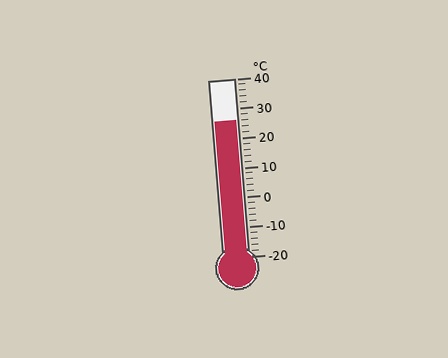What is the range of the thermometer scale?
The thermometer scale ranges from -20°C to 40°C.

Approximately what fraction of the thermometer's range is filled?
The thermometer is filled to approximately 75% of its range.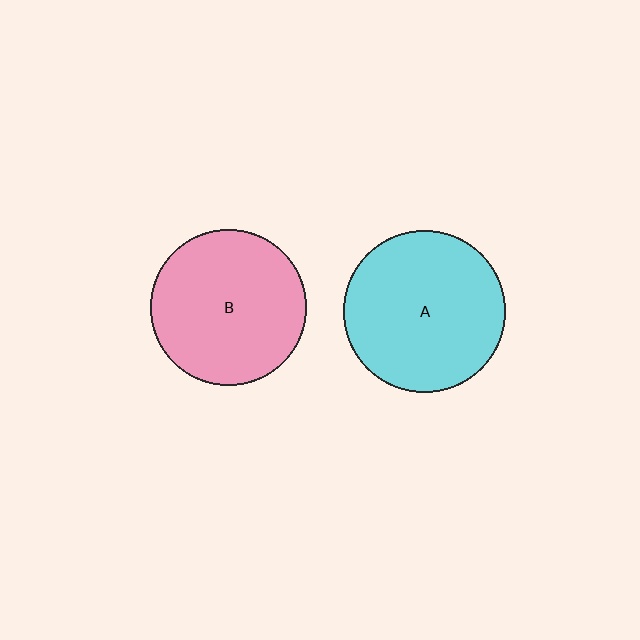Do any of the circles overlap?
No, none of the circles overlap.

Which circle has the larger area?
Circle A (cyan).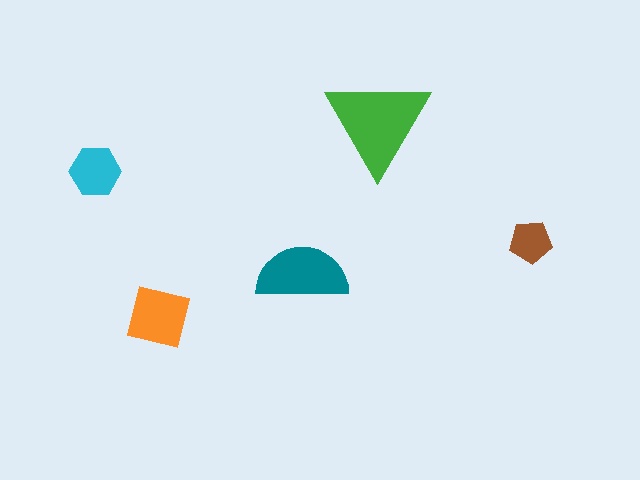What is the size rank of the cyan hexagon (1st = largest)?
4th.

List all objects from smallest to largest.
The brown pentagon, the cyan hexagon, the orange square, the teal semicircle, the green triangle.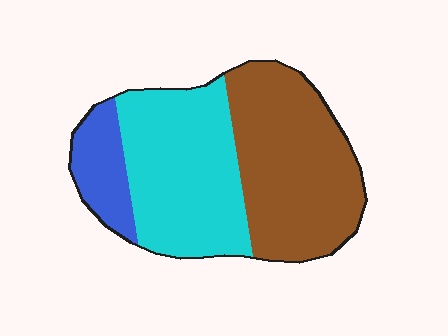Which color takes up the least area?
Blue, at roughly 15%.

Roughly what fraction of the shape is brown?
Brown takes up between a third and a half of the shape.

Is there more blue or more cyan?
Cyan.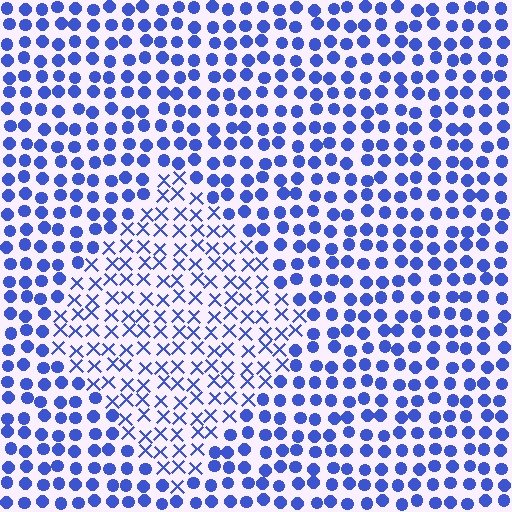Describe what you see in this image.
The image is filled with small blue elements arranged in a uniform grid. A diamond-shaped region contains X marks, while the surrounding area contains circles. The boundary is defined purely by the change in element shape.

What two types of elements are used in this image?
The image uses X marks inside the diamond region and circles outside it.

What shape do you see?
I see a diamond.